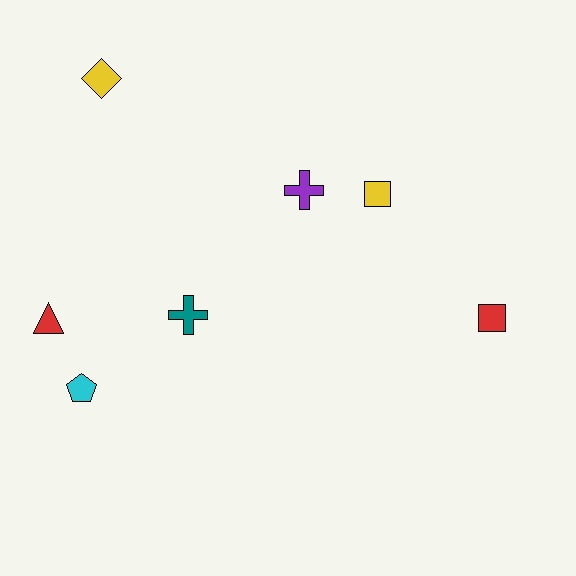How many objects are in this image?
There are 7 objects.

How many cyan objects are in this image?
There is 1 cyan object.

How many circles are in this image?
There are no circles.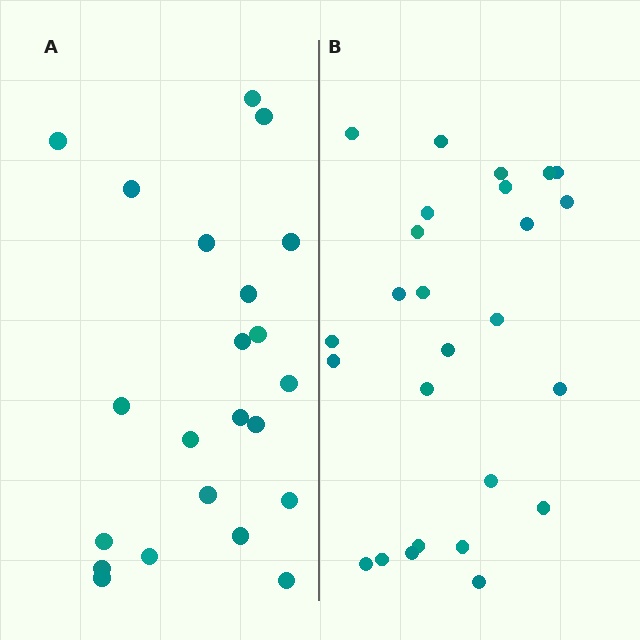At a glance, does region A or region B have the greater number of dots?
Region B (the right region) has more dots.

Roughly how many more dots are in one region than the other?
Region B has about 4 more dots than region A.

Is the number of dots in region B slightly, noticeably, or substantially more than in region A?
Region B has only slightly more — the two regions are fairly close. The ratio is roughly 1.2 to 1.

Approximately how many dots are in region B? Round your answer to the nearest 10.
About 30 dots. (The exact count is 26, which rounds to 30.)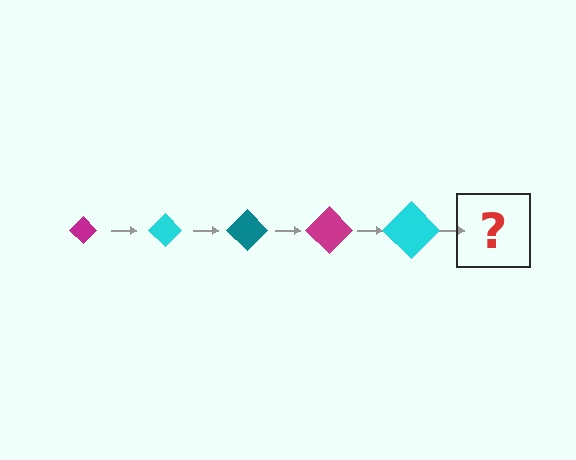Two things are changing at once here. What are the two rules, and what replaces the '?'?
The two rules are that the diamond grows larger each step and the color cycles through magenta, cyan, and teal. The '?' should be a teal diamond, larger than the previous one.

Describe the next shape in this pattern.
It should be a teal diamond, larger than the previous one.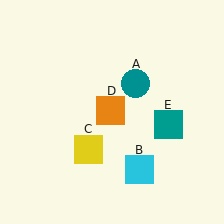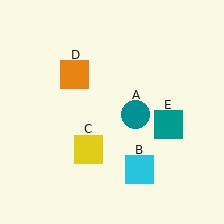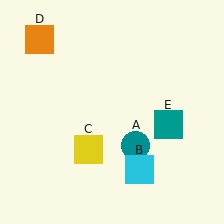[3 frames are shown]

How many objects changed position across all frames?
2 objects changed position: teal circle (object A), orange square (object D).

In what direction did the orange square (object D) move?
The orange square (object D) moved up and to the left.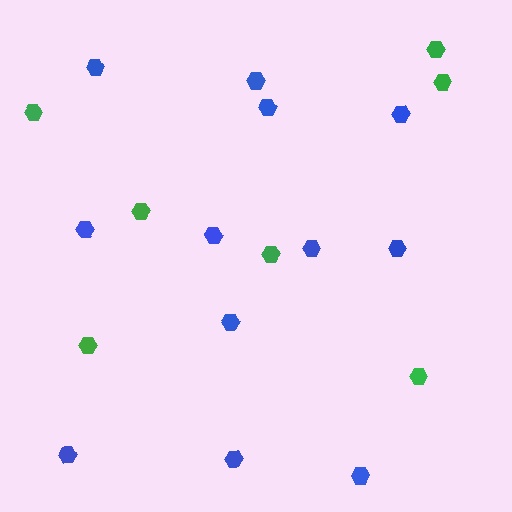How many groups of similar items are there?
There are 2 groups: one group of blue hexagons (12) and one group of green hexagons (7).